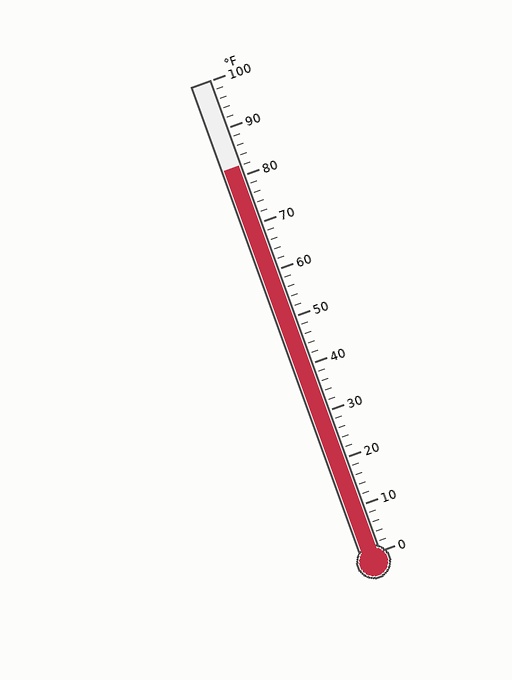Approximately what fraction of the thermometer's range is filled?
The thermometer is filled to approximately 80% of its range.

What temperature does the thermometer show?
The thermometer shows approximately 82°F.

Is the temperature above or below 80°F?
The temperature is above 80°F.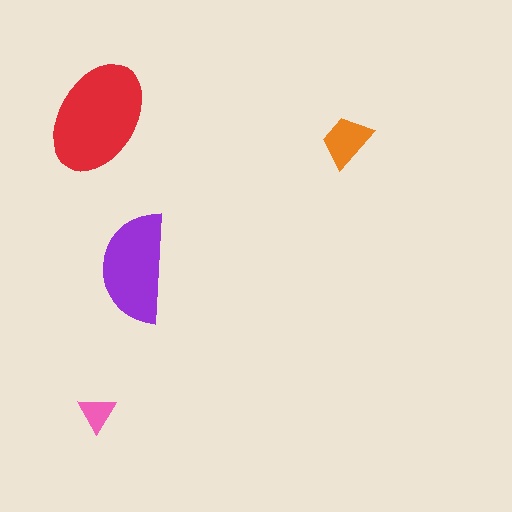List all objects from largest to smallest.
The red ellipse, the purple semicircle, the orange trapezoid, the pink triangle.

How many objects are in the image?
There are 4 objects in the image.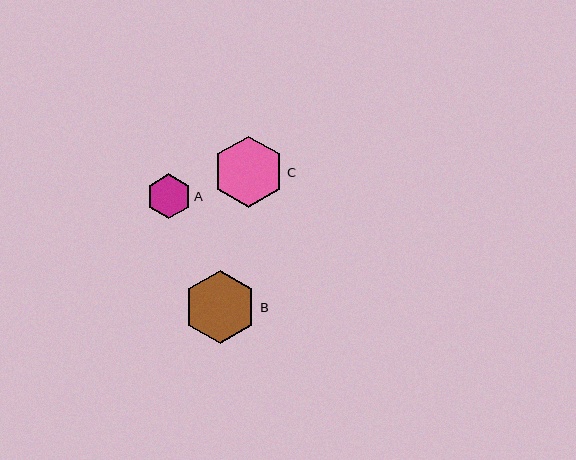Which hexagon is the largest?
Hexagon B is the largest with a size of approximately 73 pixels.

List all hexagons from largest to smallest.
From largest to smallest: B, C, A.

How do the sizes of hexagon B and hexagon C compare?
Hexagon B and hexagon C are approximately the same size.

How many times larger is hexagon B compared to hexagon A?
Hexagon B is approximately 1.6 times the size of hexagon A.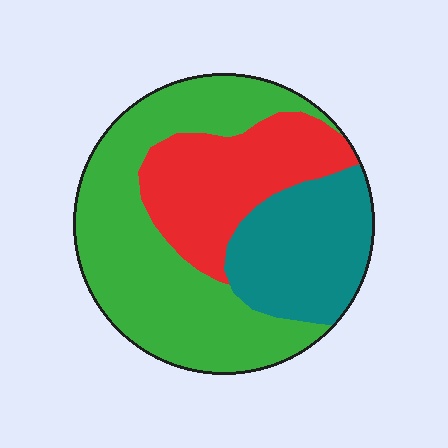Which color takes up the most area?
Green, at roughly 50%.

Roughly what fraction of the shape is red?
Red covers around 25% of the shape.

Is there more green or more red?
Green.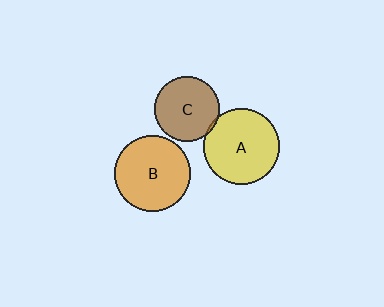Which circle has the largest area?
Circle B (orange).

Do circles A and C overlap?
Yes.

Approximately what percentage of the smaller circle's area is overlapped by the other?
Approximately 5%.